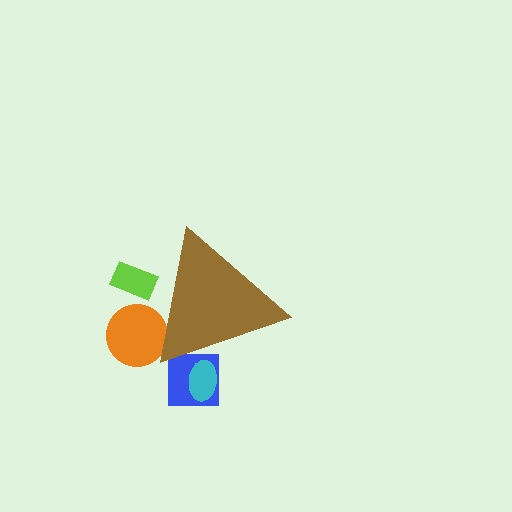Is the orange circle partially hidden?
Yes, the orange circle is partially hidden behind the brown triangle.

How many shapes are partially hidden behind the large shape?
4 shapes are partially hidden.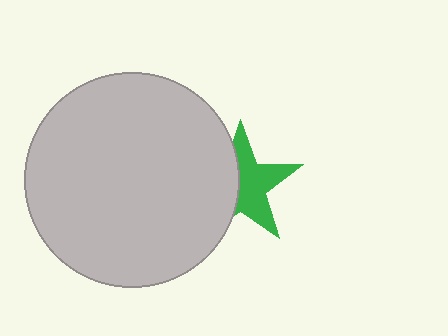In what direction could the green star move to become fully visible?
The green star could move right. That would shift it out from behind the light gray circle entirely.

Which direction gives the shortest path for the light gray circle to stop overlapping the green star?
Moving left gives the shortest separation.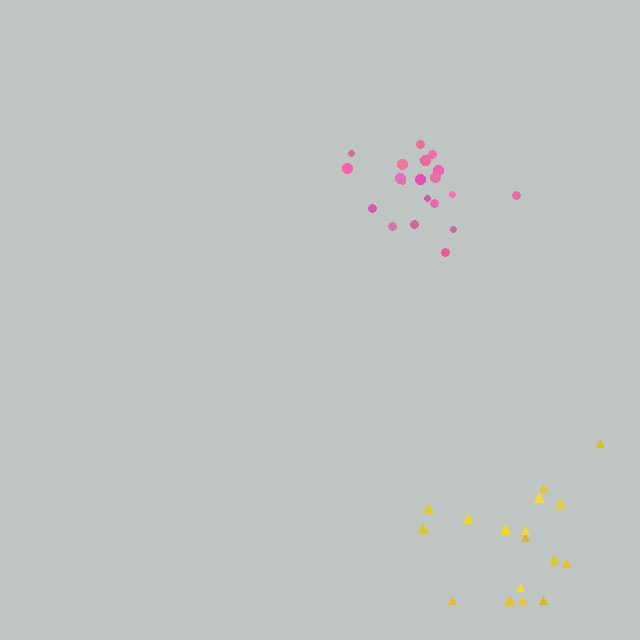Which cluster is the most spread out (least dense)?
Yellow.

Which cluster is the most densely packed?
Pink.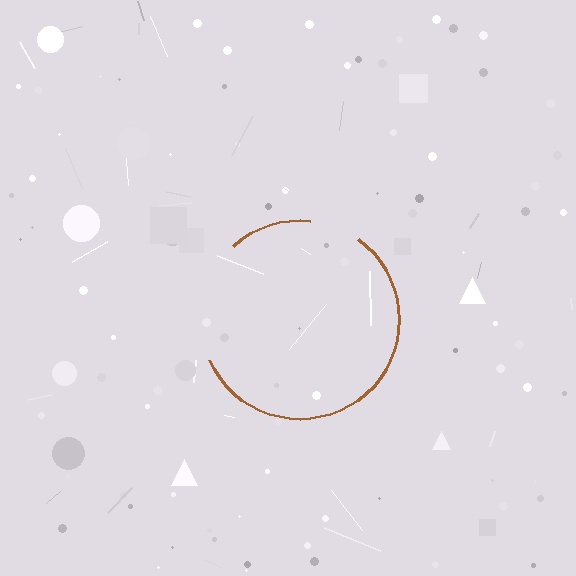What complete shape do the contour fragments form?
The contour fragments form a circle.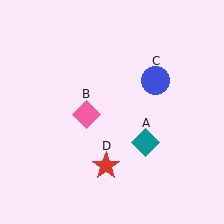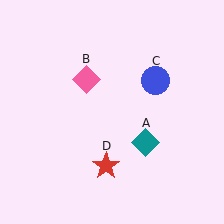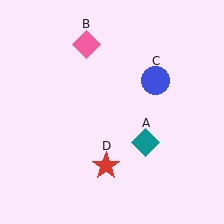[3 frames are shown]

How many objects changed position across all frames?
1 object changed position: pink diamond (object B).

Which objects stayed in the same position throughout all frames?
Teal diamond (object A) and blue circle (object C) and red star (object D) remained stationary.